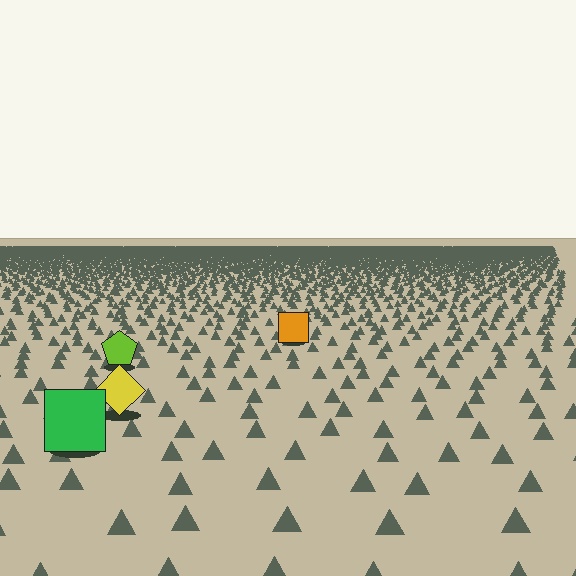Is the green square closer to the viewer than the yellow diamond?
Yes. The green square is closer — you can tell from the texture gradient: the ground texture is coarser near it.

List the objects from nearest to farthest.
From nearest to farthest: the green square, the yellow diamond, the lime pentagon, the orange square.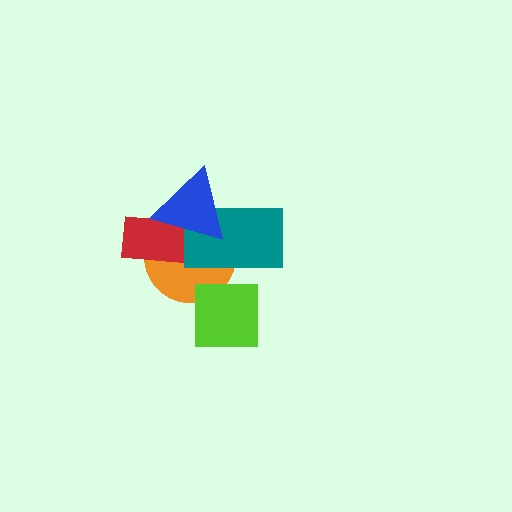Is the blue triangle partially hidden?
No, no other shape covers it.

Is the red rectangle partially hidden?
Yes, it is partially covered by another shape.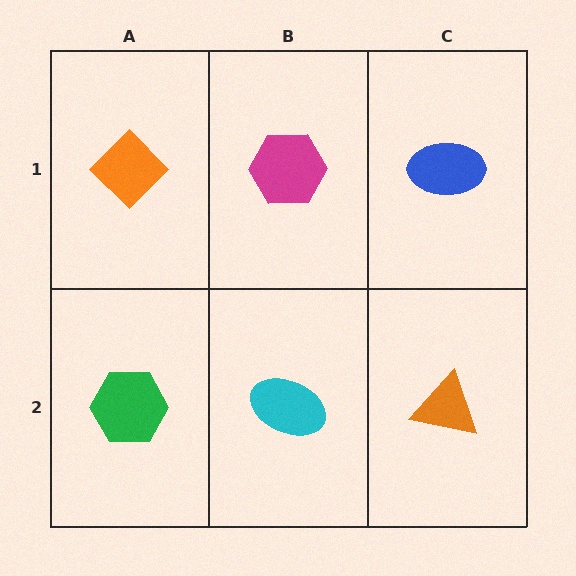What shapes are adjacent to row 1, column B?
A cyan ellipse (row 2, column B), an orange diamond (row 1, column A), a blue ellipse (row 1, column C).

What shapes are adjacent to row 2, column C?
A blue ellipse (row 1, column C), a cyan ellipse (row 2, column B).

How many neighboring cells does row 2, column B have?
3.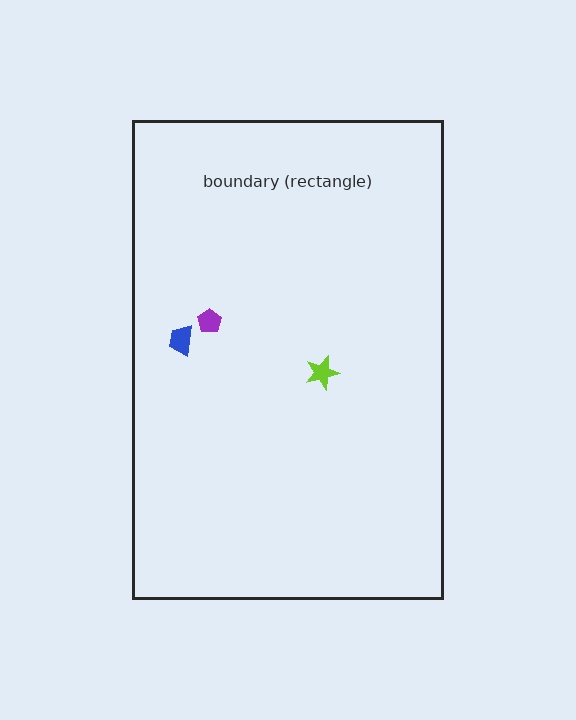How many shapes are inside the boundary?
3 inside, 0 outside.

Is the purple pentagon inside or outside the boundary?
Inside.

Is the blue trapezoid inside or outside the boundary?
Inside.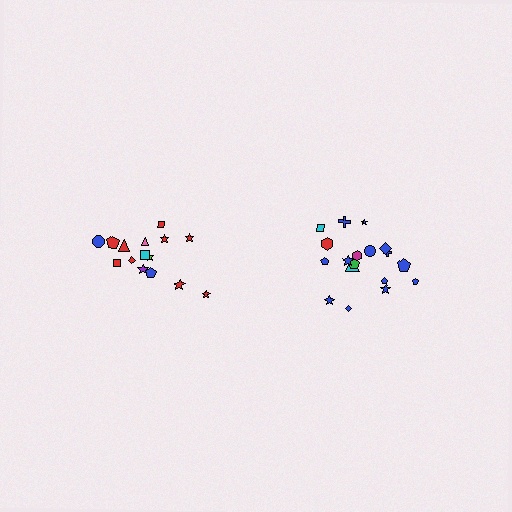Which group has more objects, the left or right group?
The right group.